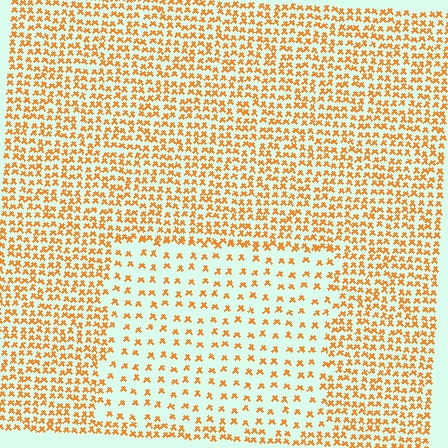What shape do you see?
I see a rectangle.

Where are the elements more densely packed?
The elements are more densely packed outside the rectangle boundary.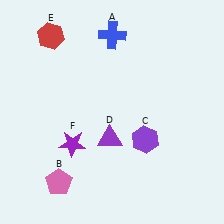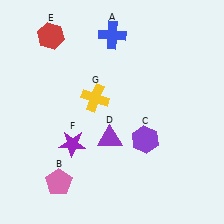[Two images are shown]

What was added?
A yellow cross (G) was added in Image 2.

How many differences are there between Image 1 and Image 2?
There is 1 difference between the two images.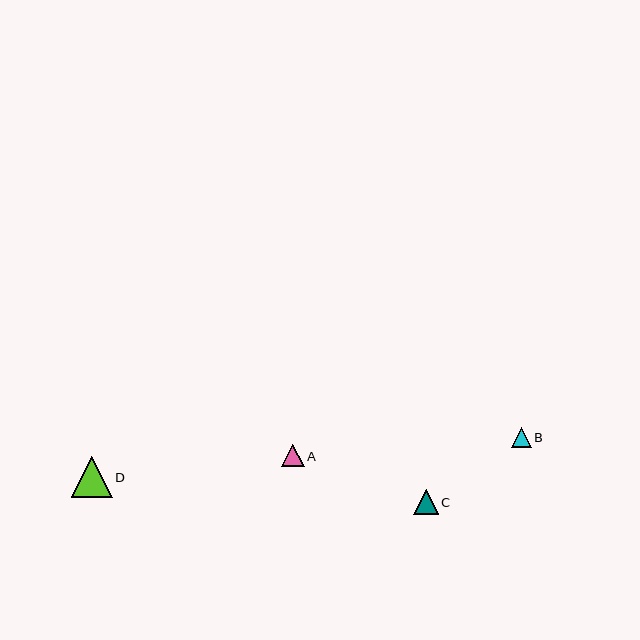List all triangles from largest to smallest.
From largest to smallest: D, C, A, B.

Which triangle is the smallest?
Triangle B is the smallest with a size of approximately 20 pixels.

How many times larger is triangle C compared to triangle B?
Triangle C is approximately 1.2 times the size of triangle B.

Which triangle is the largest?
Triangle D is the largest with a size of approximately 41 pixels.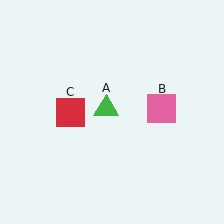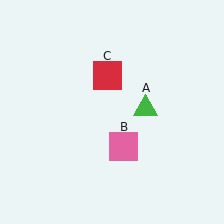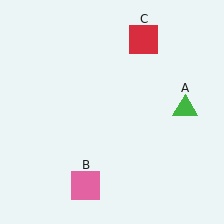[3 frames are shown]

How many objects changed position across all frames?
3 objects changed position: green triangle (object A), pink square (object B), red square (object C).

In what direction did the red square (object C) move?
The red square (object C) moved up and to the right.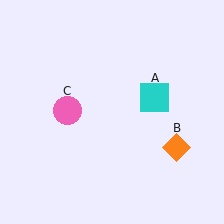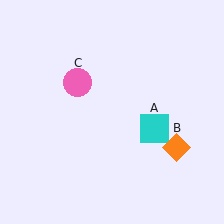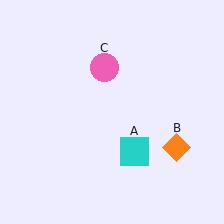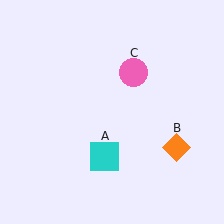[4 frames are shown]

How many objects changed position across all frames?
2 objects changed position: cyan square (object A), pink circle (object C).